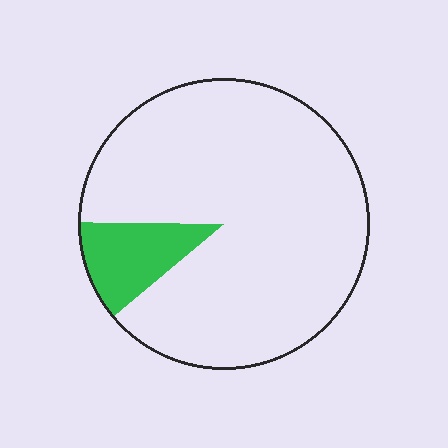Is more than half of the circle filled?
No.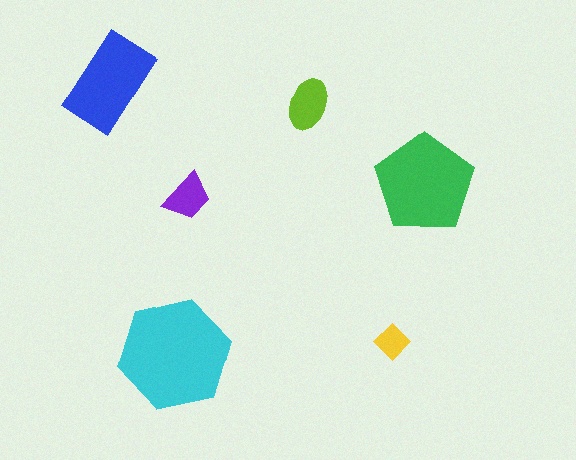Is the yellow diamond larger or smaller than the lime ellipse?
Smaller.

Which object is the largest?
The cyan hexagon.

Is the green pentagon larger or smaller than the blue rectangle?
Larger.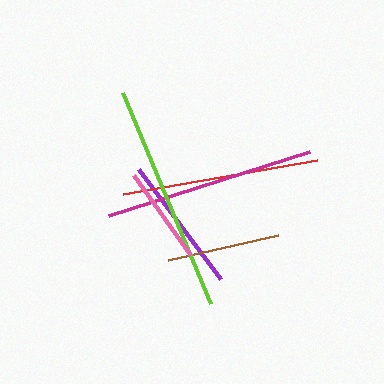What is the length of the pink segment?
The pink segment is approximately 98 pixels long.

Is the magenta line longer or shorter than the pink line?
The magenta line is longer than the pink line.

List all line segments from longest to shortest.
From longest to shortest: lime, magenta, red, purple, brown, pink.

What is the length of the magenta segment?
The magenta segment is approximately 211 pixels long.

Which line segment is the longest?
The lime line is the longest at approximately 229 pixels.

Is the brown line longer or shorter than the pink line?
The brown line is longer than the pink line.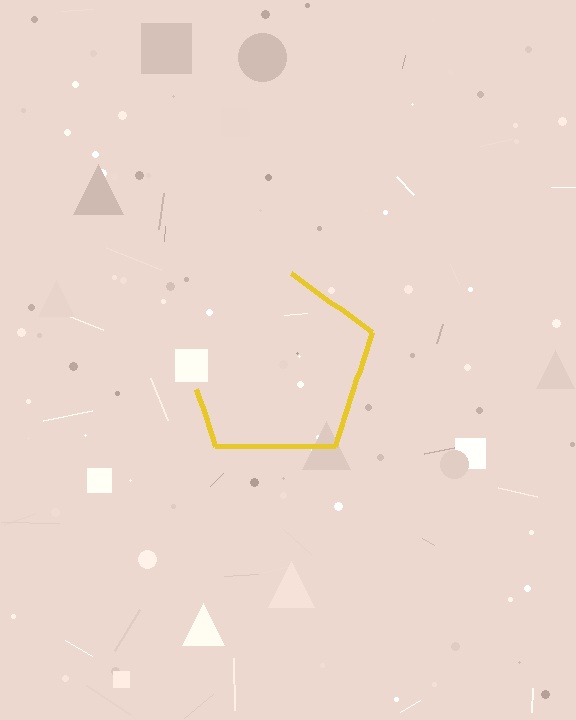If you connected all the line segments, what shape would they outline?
They would outline a pentagon.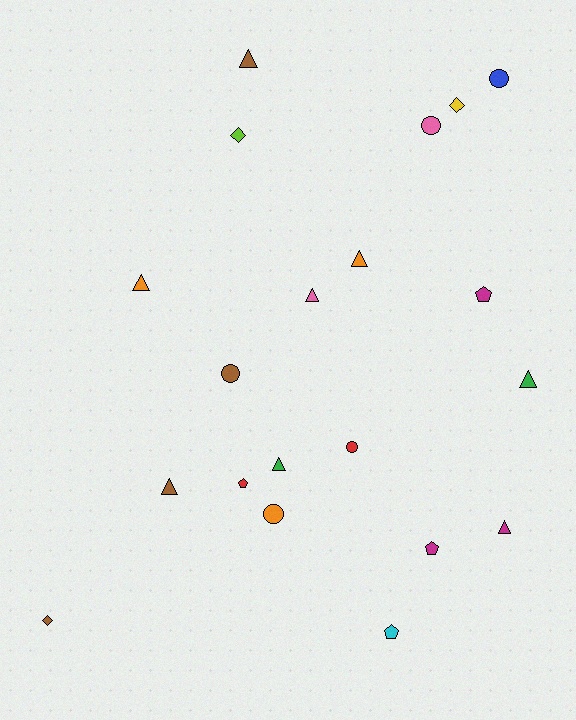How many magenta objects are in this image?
There are 3 magenta objects.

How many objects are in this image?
There are 20 objects.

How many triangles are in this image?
There are 8 triangles.